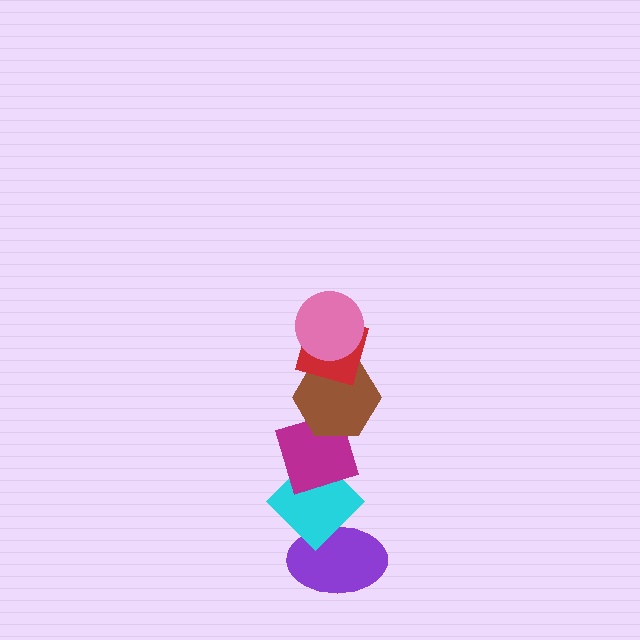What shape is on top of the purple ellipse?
The cyan diamond is on top of the purple ellipse.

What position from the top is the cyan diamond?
The cyan diamond is 5th from the top.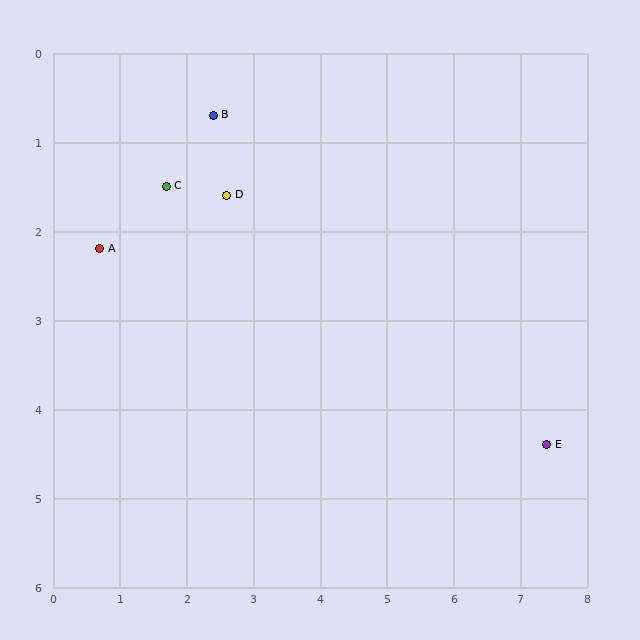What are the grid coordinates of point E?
Point E is at approximately (7.4, 4.4).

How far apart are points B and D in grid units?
Points B and D are about 0.9 grid units apart.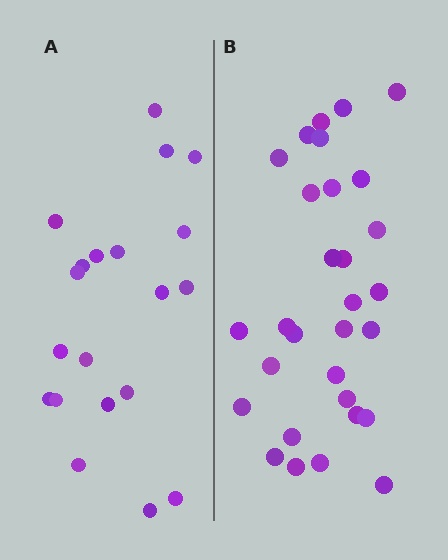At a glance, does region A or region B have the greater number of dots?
Region B (the right region) has more dots.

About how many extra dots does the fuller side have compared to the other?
Region B has roughly 10 or so more dots than region A.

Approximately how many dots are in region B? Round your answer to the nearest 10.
About 30 dots.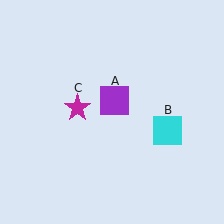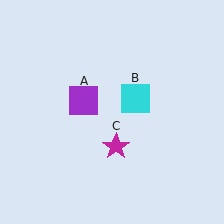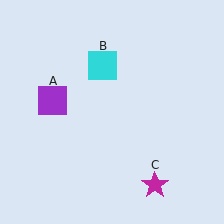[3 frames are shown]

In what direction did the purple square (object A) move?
The purple square (object A) moved left.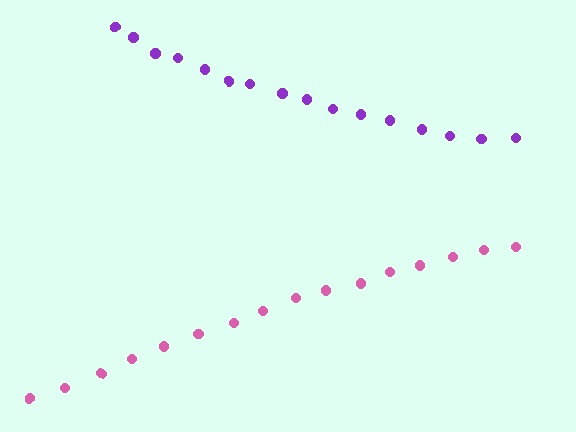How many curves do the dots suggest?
There are 2 distinct paths.